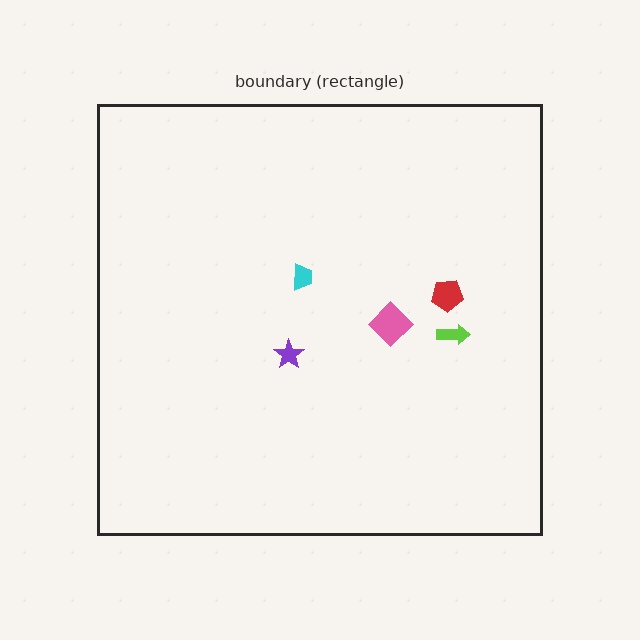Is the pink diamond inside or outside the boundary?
Inside.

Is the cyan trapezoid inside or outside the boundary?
Inside.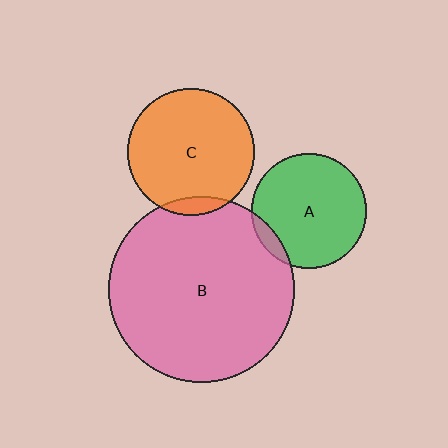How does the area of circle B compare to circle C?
Approximately 2.2 times.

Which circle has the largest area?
Circle B (pink).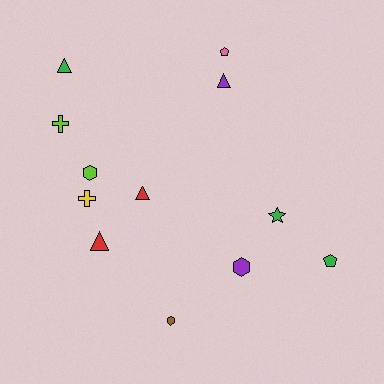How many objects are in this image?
There are 12 objects.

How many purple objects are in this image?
There are 2 purple objects.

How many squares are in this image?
There are no squares.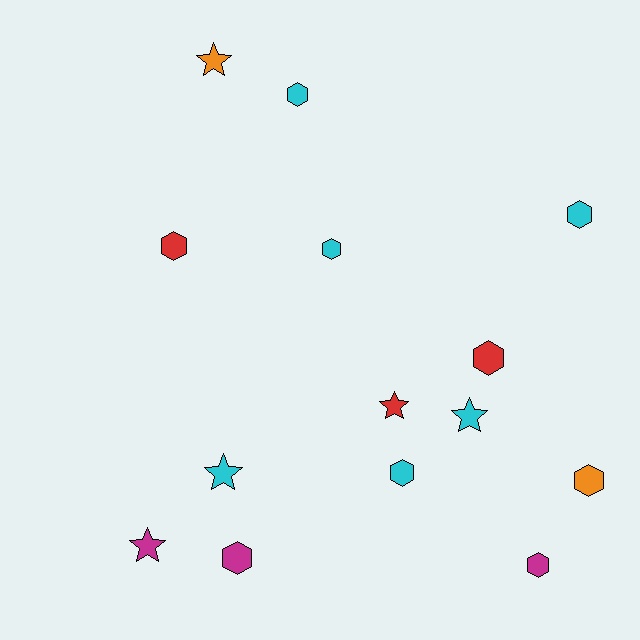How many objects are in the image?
There are 14 objects.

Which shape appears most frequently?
Hexagon, with 9 objects.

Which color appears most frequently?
Cyan, with 6 objects.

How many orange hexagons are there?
There is 1 orange hexagon.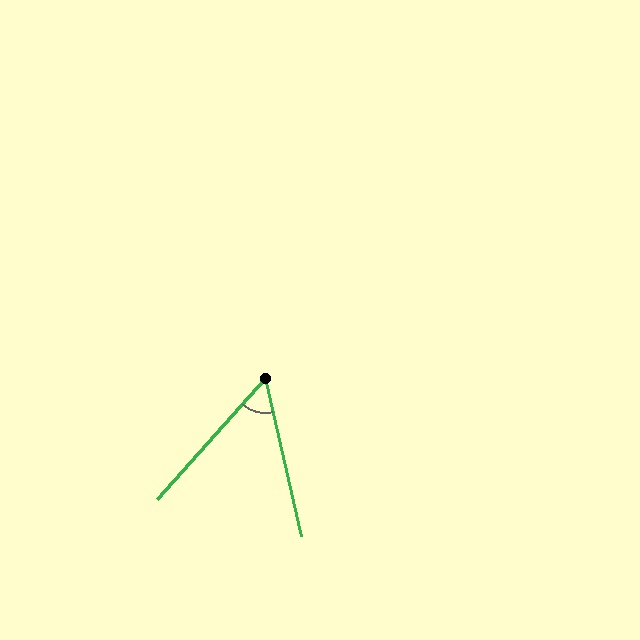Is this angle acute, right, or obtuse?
It is acute.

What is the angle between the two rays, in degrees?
Approximately 55 degrees.